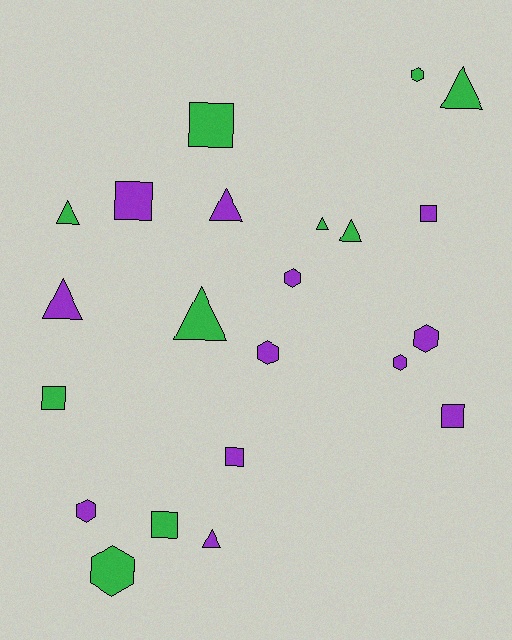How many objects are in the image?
There are 22 objects.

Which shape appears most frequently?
Triangle, with 8 objects.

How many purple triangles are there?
There are 3 purple triangles.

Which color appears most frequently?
Purple, with 12 objects.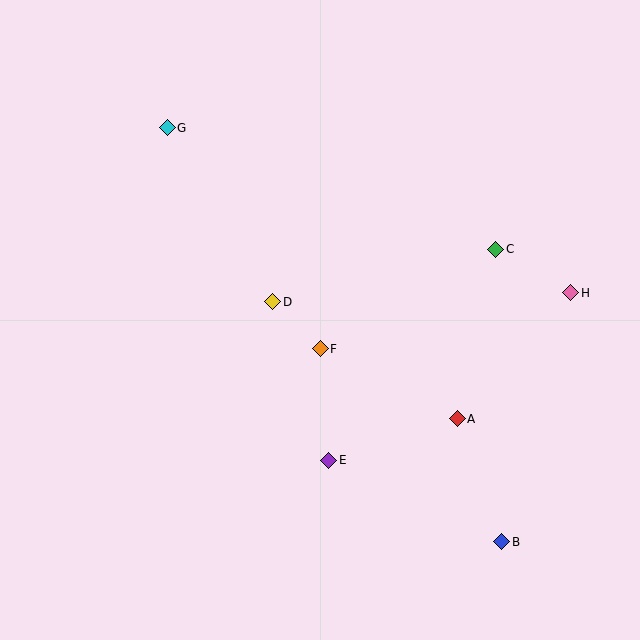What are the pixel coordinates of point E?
Point E is at (329, 460).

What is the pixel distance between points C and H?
The distance between C and H is 86 pixels.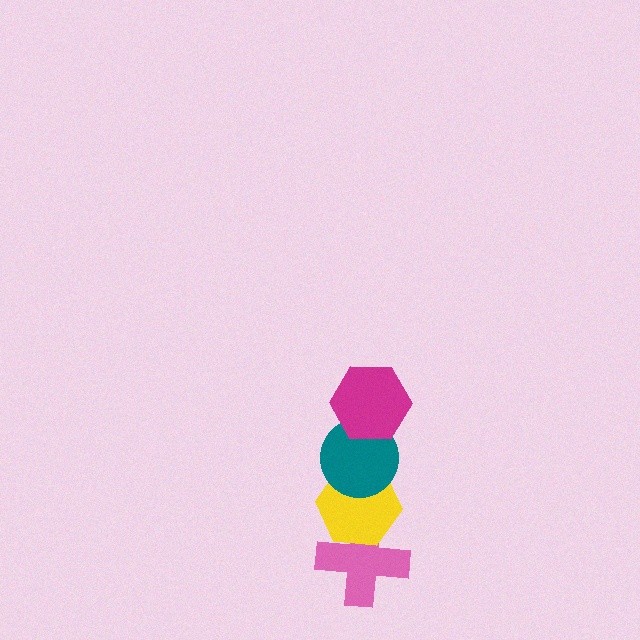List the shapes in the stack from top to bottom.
From top to bottom: the magenta hexagon, the teal circle, the yellow hexagon, the pink cross.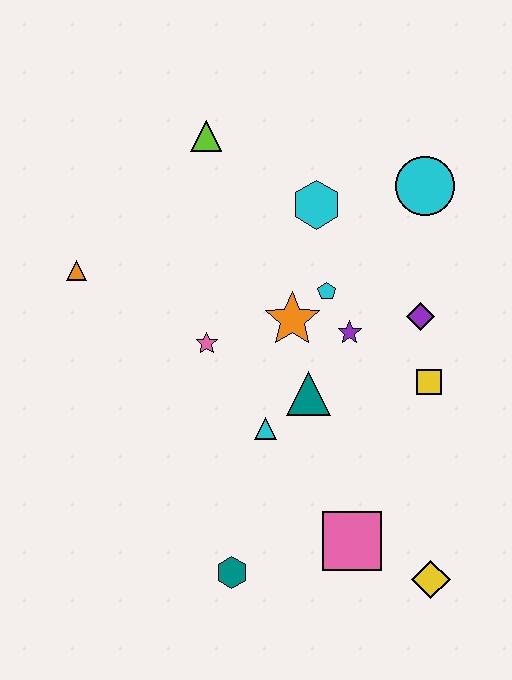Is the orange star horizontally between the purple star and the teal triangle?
No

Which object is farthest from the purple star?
The orange triangle is farthest from the purple star.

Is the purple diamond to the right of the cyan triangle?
Yes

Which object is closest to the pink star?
The orange star is closest to the pink star.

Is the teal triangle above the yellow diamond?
Yes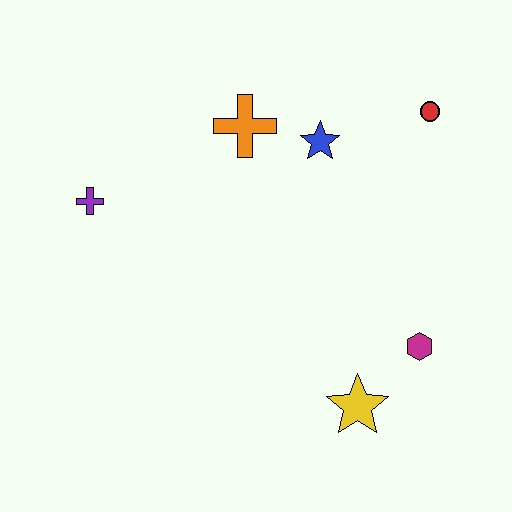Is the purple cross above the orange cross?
No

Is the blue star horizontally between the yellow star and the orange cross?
Yes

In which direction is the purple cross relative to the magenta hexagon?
The purple cross is to the left of the magenta hexagon.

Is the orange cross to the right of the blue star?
No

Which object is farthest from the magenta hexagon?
The purple cross is farthest from the magenta hexagon.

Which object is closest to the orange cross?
The blue star is closest to the orange cross.